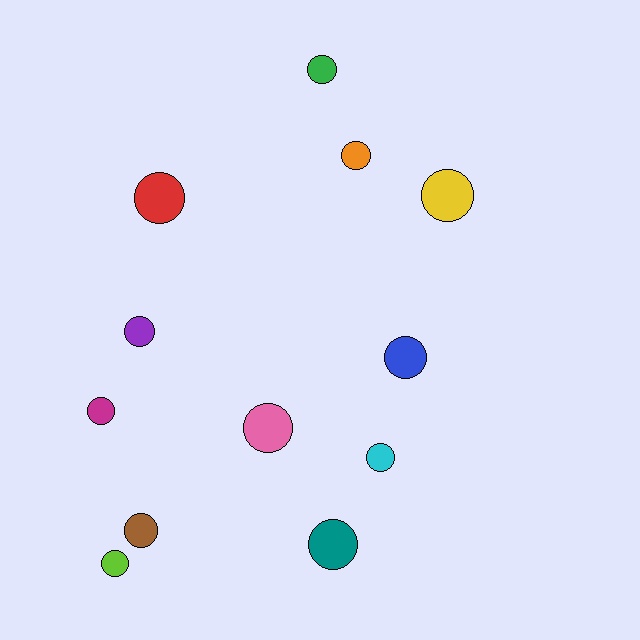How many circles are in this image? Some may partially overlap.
There are 12 circles.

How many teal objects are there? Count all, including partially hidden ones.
There is 1 teal object.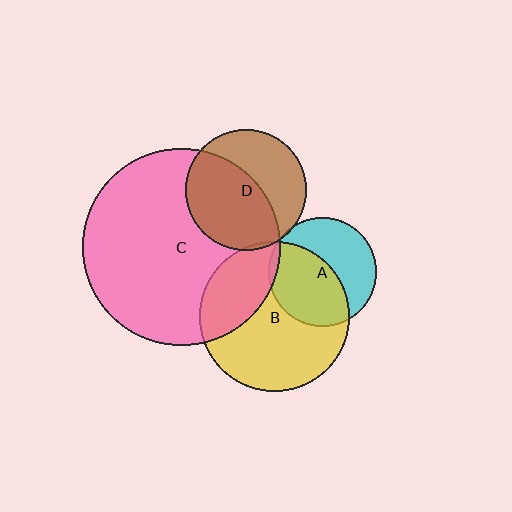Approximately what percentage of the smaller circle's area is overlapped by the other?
Approximately 5%.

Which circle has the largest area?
Circle C (pink).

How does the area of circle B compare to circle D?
Approximately 1.5 times.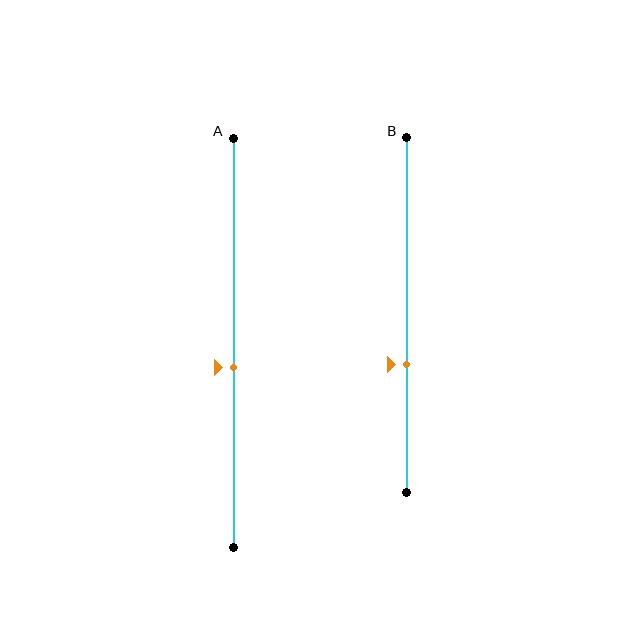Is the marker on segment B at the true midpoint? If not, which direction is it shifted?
No, the marker on segment B is shifted downward by about 14% of the segment length.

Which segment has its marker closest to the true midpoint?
Segment A has its marker closest to the true midpoint.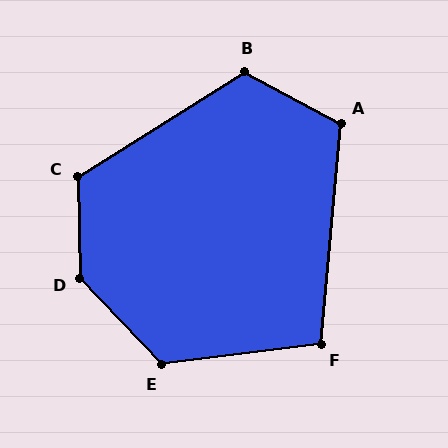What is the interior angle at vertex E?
Approximately 126 degrees (obtuse).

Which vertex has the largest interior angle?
D, at approximately 138 degrees.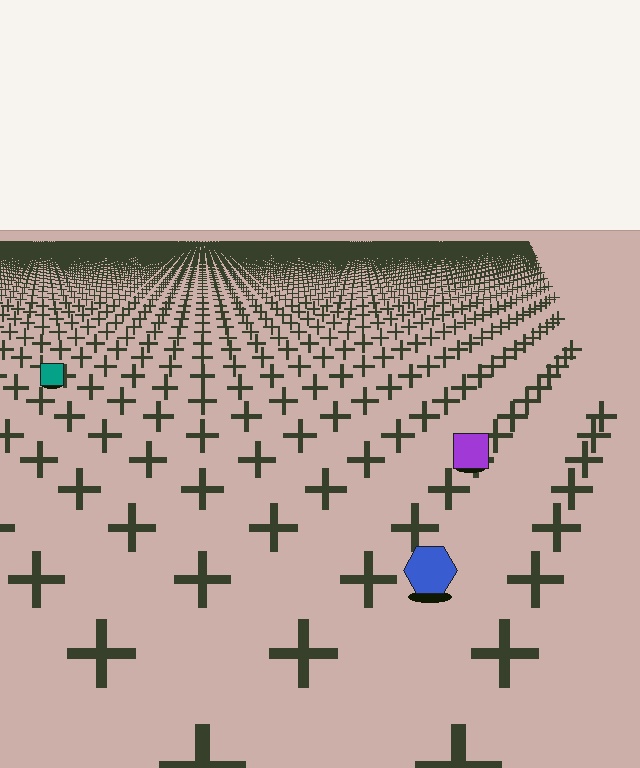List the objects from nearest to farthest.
From nearest to farthest: the blue hexagon, the purple square, the teal square.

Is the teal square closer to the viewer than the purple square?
No. The purple square is closer — you can tell from the texture gradient: the ground texture is coarser near it.